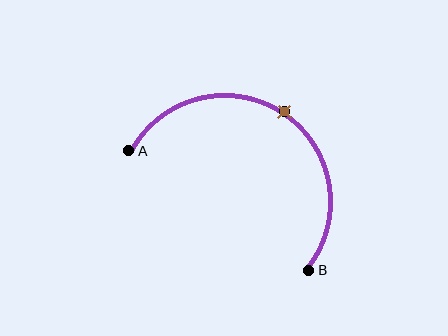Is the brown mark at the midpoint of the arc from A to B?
Yes. The brown mark lies on the arc at equal arc-length from both A and B — it is the arc midpoint.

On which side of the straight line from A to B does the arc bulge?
The arc bulges above the straight line connecting A and B.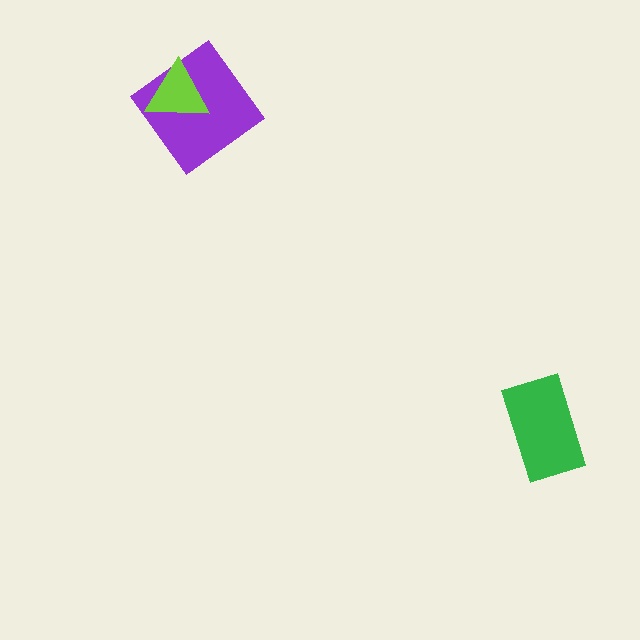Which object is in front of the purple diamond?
The lime triangle is in front of the purple diamond.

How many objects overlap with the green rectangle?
0 objects overlap with the green rectangle.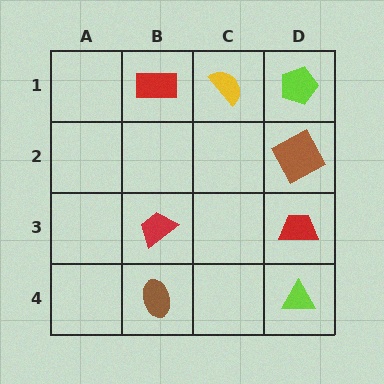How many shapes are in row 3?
2 shapes.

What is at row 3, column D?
A red trapezoid.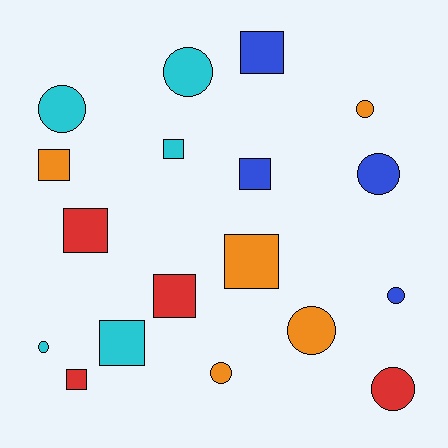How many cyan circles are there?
There are 3 cyan circles.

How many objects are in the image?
There are 18 objects.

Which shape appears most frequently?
Square, with 9 objects.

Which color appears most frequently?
Orange, with 5 objects.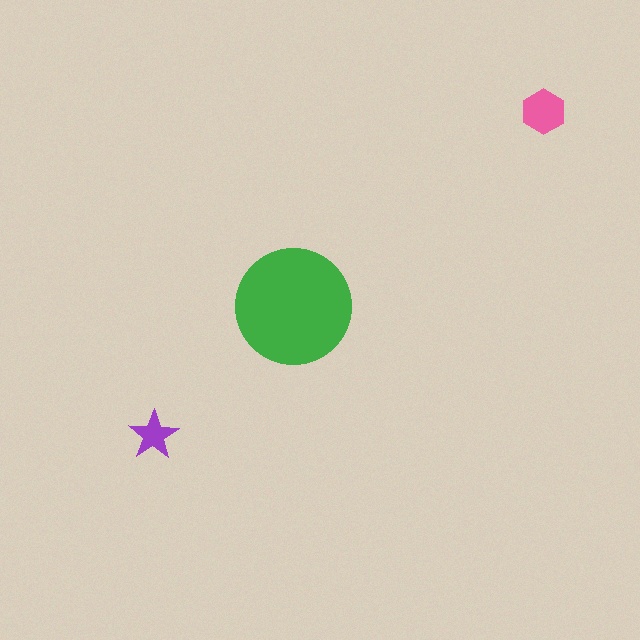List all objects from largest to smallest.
The green circle, the pink hexagon, the purple star.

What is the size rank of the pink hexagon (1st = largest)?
2nd.